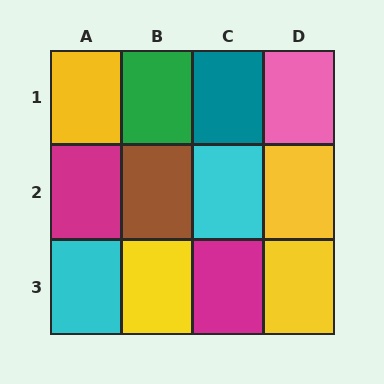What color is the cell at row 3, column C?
Magenta.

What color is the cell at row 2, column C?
Cyan.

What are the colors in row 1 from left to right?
Yellow, green, teal, pink.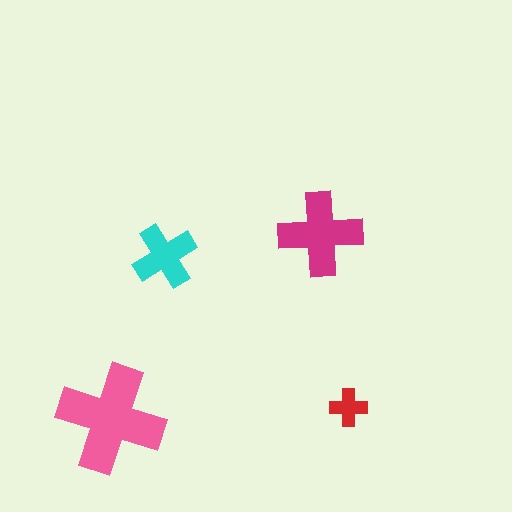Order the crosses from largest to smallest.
the pink one, the magenta one, the cyan one, the red one.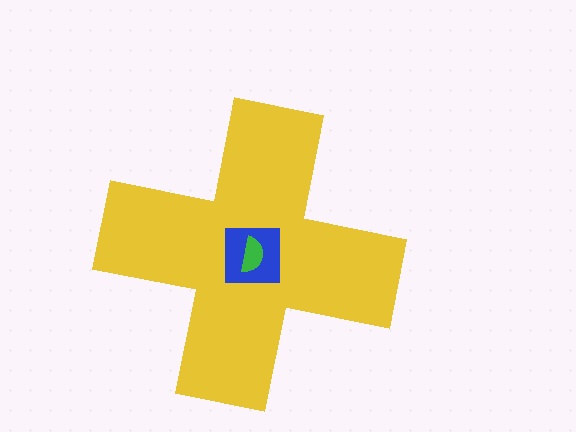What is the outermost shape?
The yellow cross.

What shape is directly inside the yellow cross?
The blue square.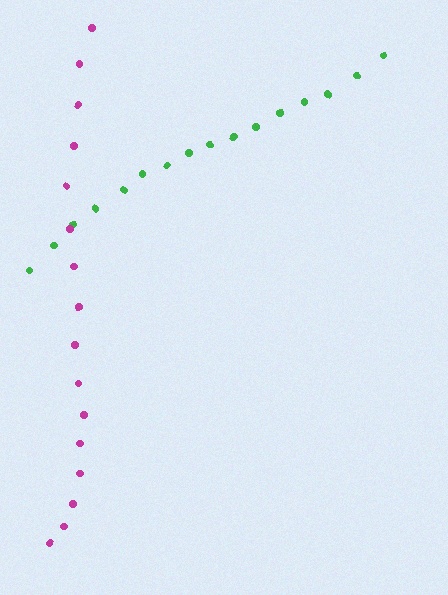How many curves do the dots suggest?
There are 2 distinct paths.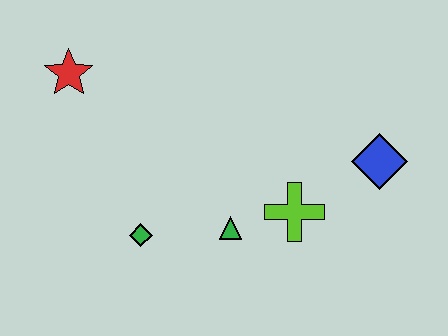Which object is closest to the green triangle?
The lime cross is closest to the green triangle.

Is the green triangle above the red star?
No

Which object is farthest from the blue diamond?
The red star is farthest from the blue diamond.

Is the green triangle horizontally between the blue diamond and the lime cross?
No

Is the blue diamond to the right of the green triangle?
Yes